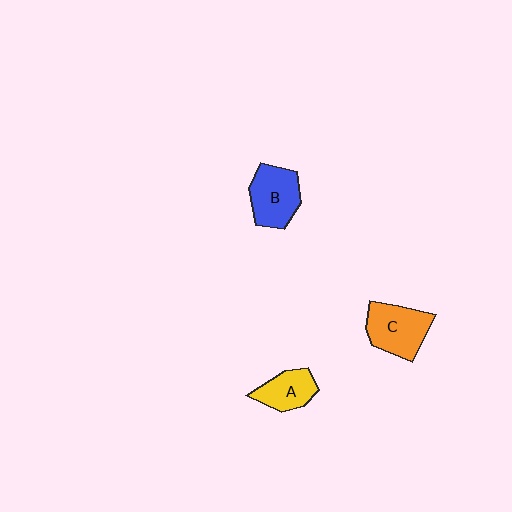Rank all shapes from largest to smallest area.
From largest to smallest: C (orange), B (blue), A (yellow).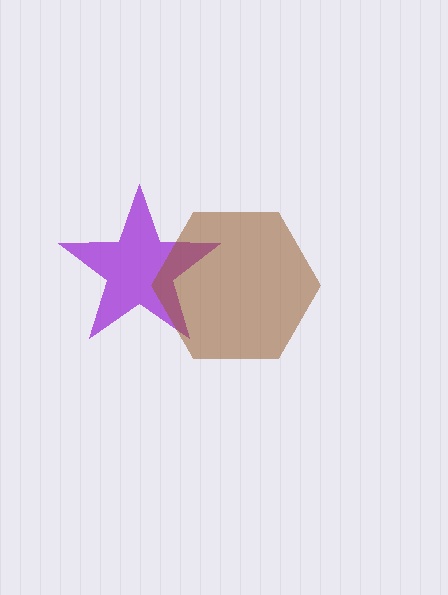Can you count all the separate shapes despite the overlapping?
Yes, there are 2 separate shapes.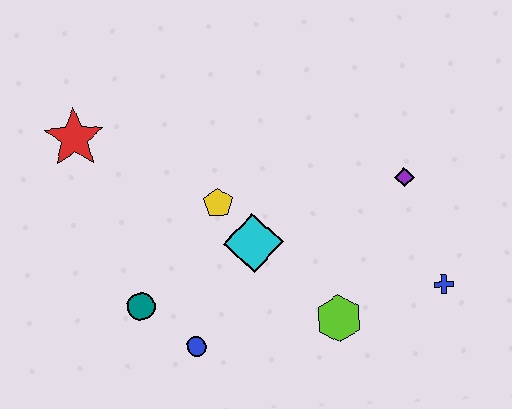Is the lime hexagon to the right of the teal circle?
Yes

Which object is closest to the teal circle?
The blue circle is closest to the teal circle.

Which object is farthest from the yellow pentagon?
The blue cross is farthest from the yellow pentagon.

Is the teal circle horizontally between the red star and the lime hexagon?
Yes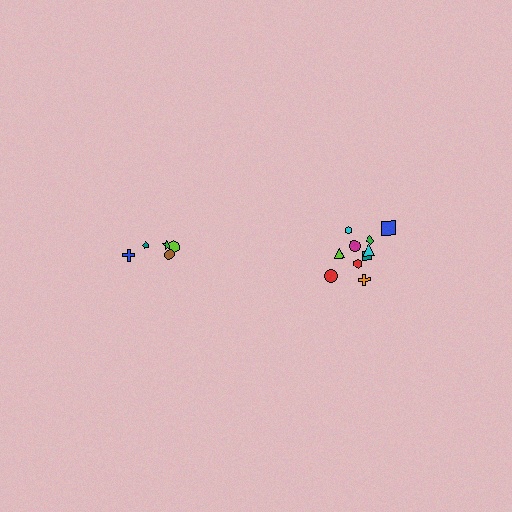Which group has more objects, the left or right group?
The right group.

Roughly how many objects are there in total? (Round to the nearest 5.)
Roughly 15 objects in total.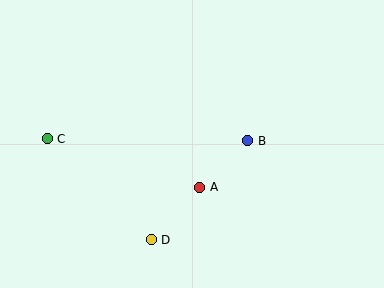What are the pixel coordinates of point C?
Point C is at (47, 139).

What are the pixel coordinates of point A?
Point A is at (200, 187).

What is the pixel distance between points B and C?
The distance between B and C is 201 pixels.